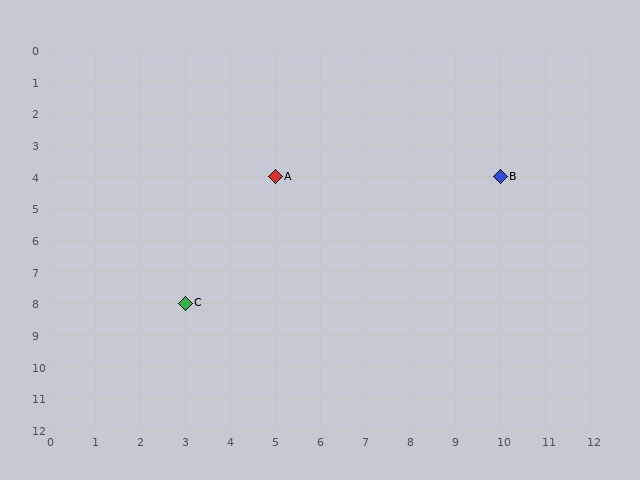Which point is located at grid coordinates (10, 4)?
Point B is at (10, 4).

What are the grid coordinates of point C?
Point C is at grid coordinates (3, 8).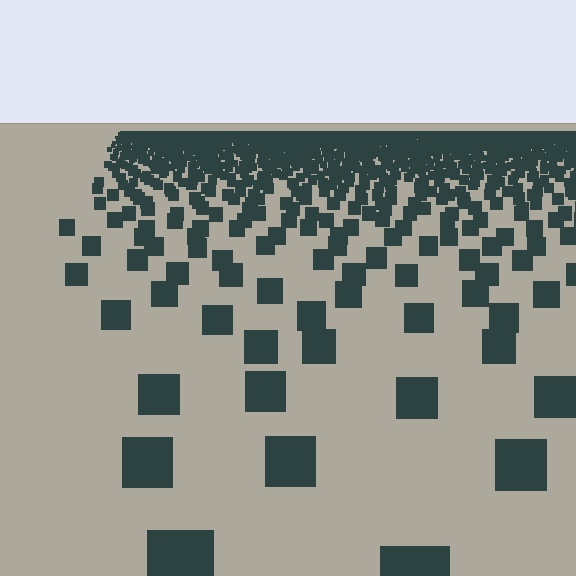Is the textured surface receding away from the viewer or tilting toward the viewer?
The surface is receding away from the viewer. Texture elements get smaller and denser toward the top.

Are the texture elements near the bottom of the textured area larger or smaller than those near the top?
Larger. Near the bottom, elements are closer to the viewer and appear at a bigger on-screen size.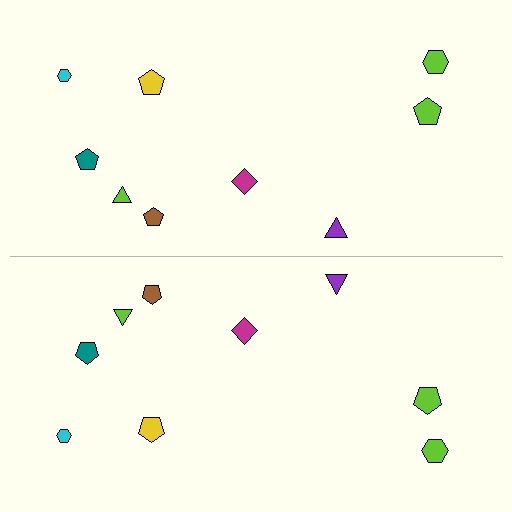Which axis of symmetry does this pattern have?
The pattern has a horizontal axis of symmetry running through the center of the image.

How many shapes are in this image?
There are 18 shapes in this image.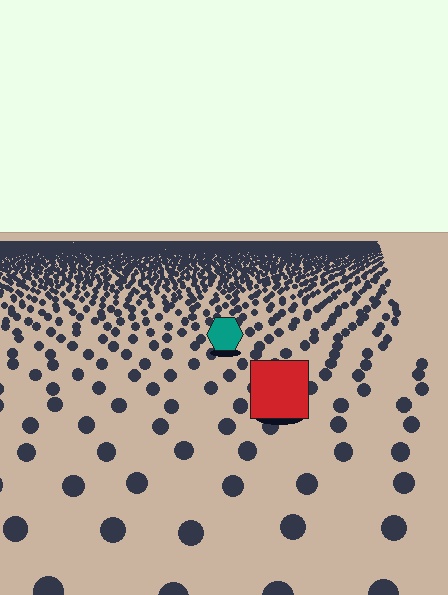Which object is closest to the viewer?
The red square is closest. The texture marks near it are larger and more spread out.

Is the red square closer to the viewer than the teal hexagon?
Yes. The red square is closer — you can tell from the texture gradient: the ground texture is coarser near it.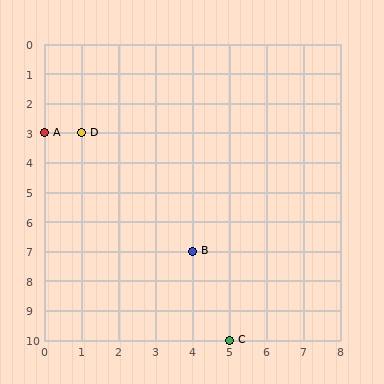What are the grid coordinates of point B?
Point B is at grid coordinates (4, 7).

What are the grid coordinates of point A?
Point A is at grid coordinates (0, 3).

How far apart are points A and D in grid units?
Points A and D are 1 column apart.